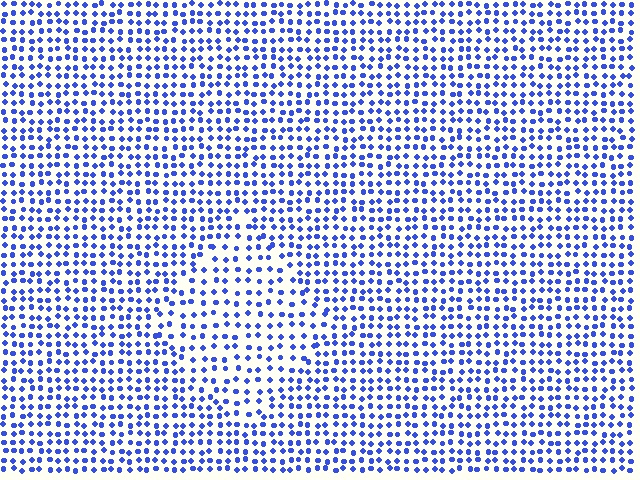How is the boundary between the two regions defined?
The boundary is defined by a change in element density (approximately 1.5x ratio). All elements are the same color, size, and shape.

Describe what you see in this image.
The image contains small blue elements arranged at two different densities. A diamond-shaped region is visible where the elements are less densely packed than the surrounding area.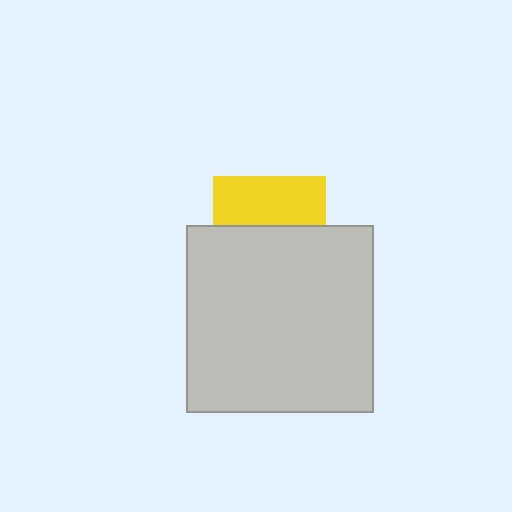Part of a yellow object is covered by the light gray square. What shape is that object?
It is a square.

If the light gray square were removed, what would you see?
You would see the complete yellow square.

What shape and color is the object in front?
The object in front is a light gray square.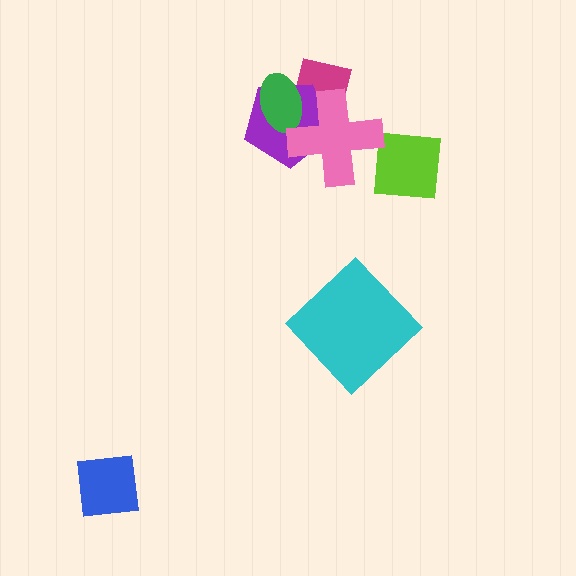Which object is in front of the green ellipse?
The pink cross is in front of the green ellipse.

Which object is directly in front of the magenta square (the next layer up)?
The purple pentagon is directly in front of the magenta square.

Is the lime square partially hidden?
Yes, it is partially covered by another shape.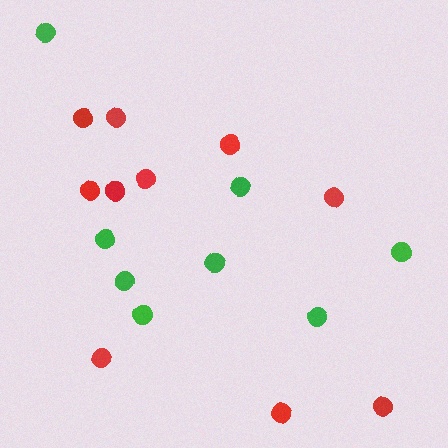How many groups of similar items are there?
There are 2 groups: one group of red circles (10) and one group of green circles (8).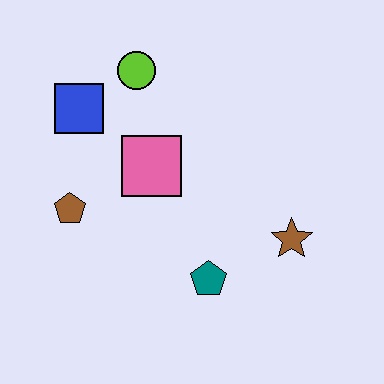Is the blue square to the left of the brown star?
Yes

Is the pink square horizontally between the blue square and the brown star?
Yes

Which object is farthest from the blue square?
The brown star is farthest from the blue square.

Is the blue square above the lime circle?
No